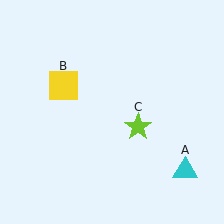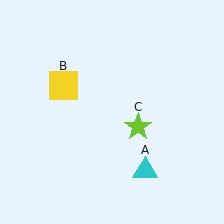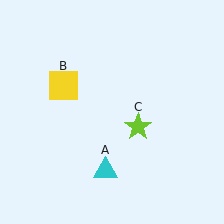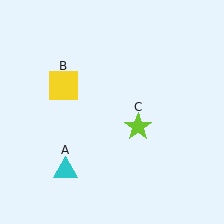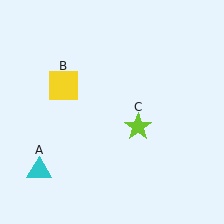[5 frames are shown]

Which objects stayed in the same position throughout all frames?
Yellow square (object B) and lime star (object C) remained stationary.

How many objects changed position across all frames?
1 object changed position: cyan triangle (object A).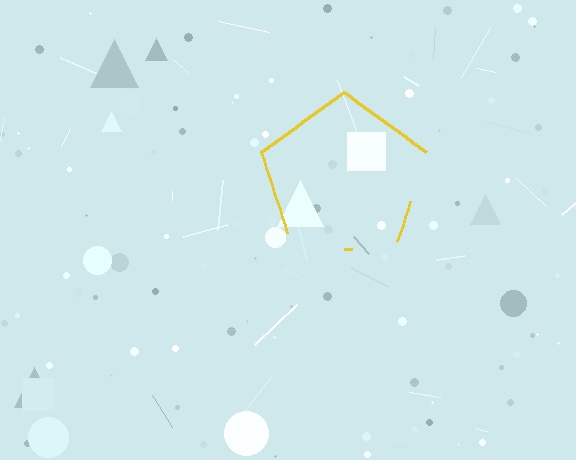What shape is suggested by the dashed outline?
The dashed outline suggests a pentagon.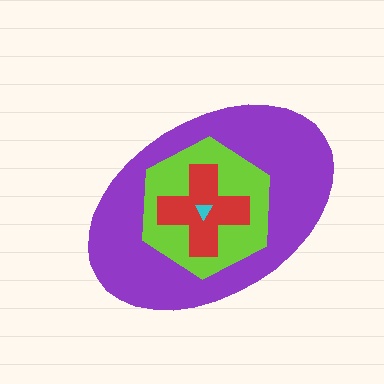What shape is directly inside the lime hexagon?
The red cross.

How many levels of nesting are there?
4.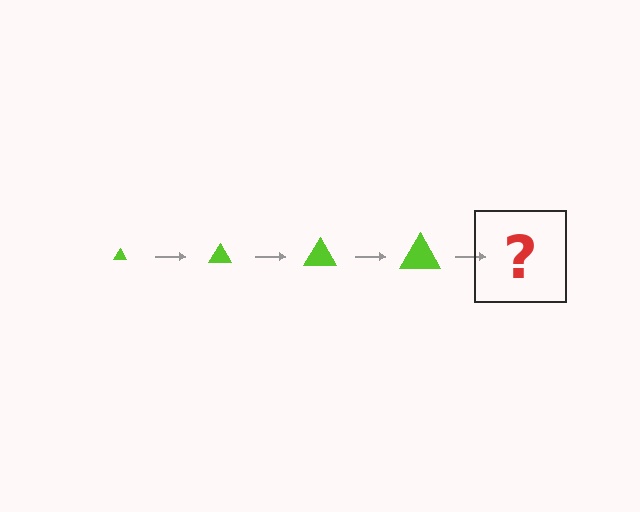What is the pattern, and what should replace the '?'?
The pattern is that the triangle gets progressively larger each step. The '?' should be a lime triangle, larger than the previous one.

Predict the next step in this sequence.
The next step is a lime triangle, larger than the previous one.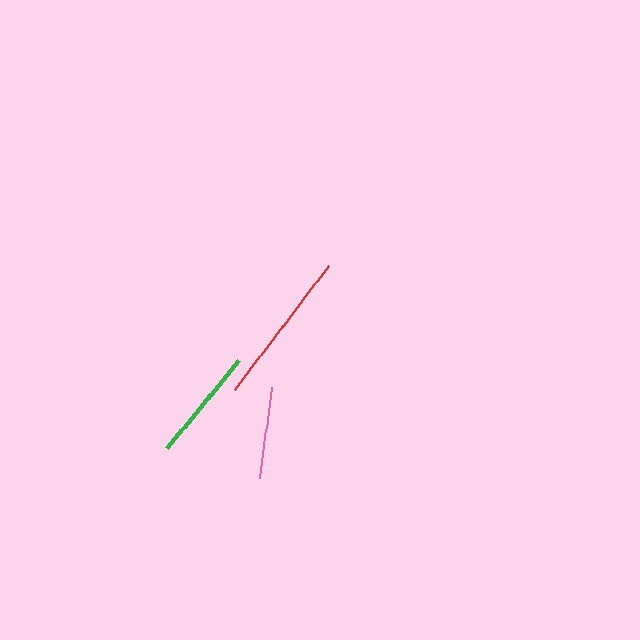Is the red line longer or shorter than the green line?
The red line is longer than the green line.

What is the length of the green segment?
The green segment is approximately 114 pixels long.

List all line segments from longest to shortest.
From longest to shortest: red, green, pink.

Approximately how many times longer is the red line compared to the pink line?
The red line is approximately 1.7 times the length of the pink line.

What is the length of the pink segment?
The pink segment is approximately 92 pixels long.